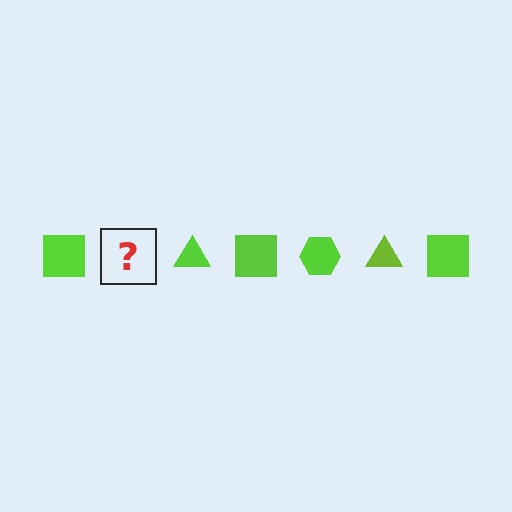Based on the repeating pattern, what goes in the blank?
The blank should be a lime hexagon.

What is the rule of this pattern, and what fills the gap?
The rule is that the pattern cycles through square, hexagon, triangle shapes in lime. The gap should be filled with a lime hexagon.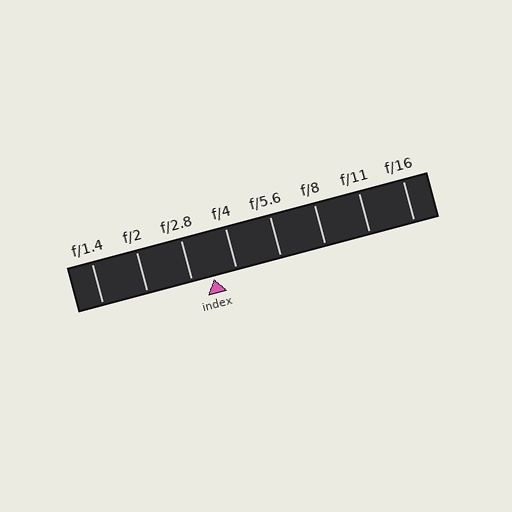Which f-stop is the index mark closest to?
The index mark is closest to f/2.8.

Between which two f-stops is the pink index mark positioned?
The index mark is between f/2.8 and f/4.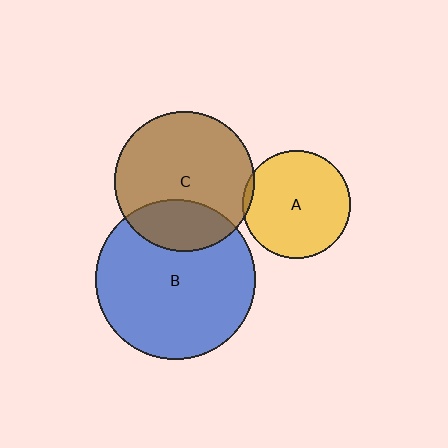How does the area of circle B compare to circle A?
Approximately 2.2 times.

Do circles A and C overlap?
Yes.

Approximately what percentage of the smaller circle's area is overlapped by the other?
Approximately 5%.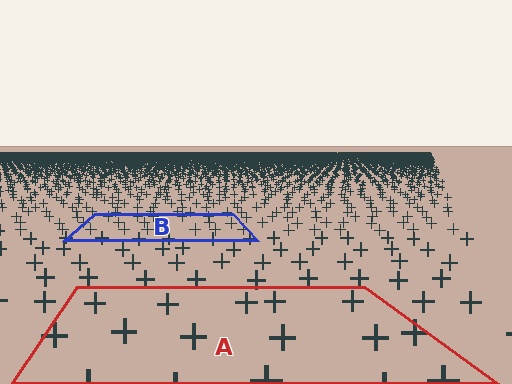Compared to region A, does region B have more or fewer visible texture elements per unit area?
Region B has more texture elements per unit area — they are packed more densely because it is farther away.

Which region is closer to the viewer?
Region A is closer. The texture elements there are larger and more spread out.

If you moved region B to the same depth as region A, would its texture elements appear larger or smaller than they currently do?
They would appear larger. At a closer depth, the same texture elements are projected at a bigger on-screen size.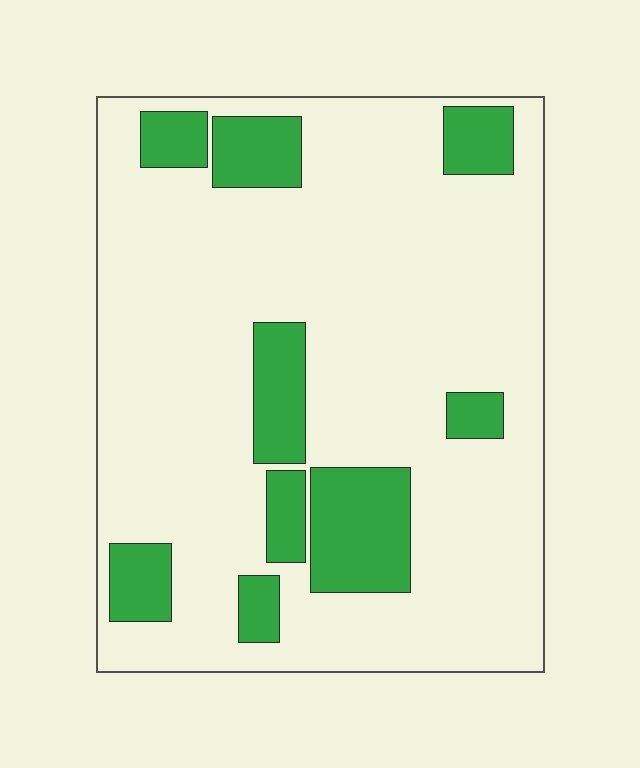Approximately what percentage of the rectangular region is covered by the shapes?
Approximately 20%.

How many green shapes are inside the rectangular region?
9.